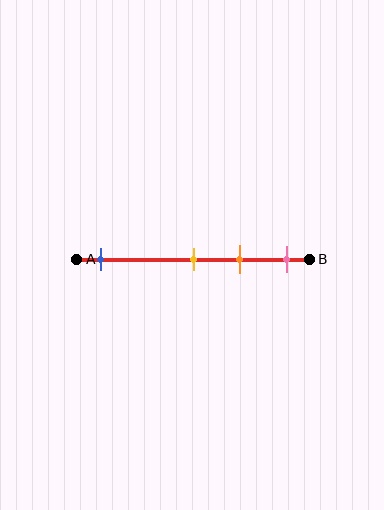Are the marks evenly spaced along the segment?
No, the marks are not evenly spaced.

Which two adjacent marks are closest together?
The yellow and orange marks are the closest adjacent pair.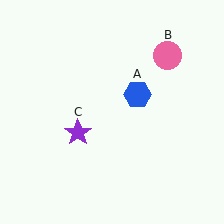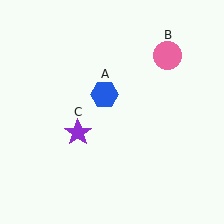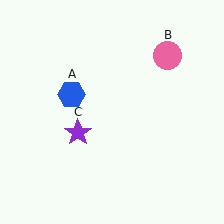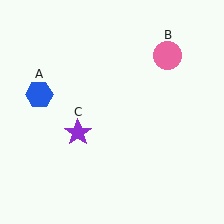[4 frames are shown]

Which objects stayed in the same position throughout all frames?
Pink circle (object B) and purple star (object C) remained stationary.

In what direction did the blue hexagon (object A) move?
The blue hexagon (object A) moved left.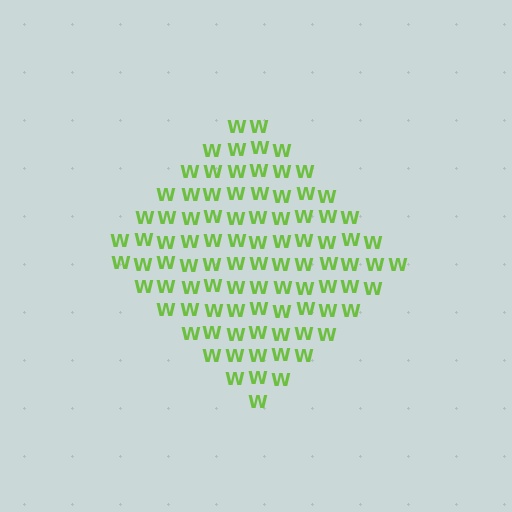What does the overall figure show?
The overall figure shows a diamond.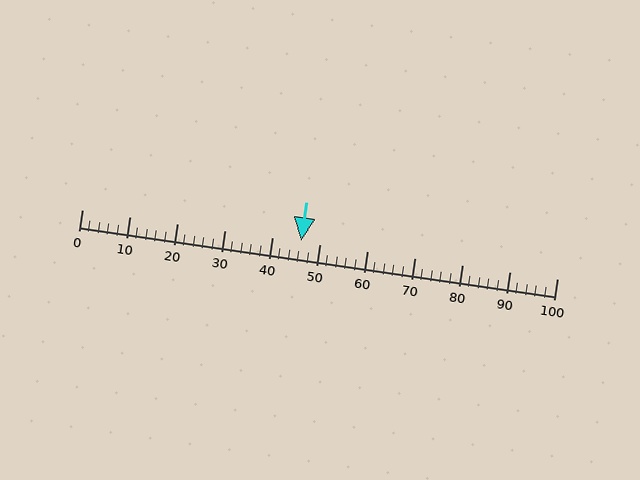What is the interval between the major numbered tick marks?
The major tick marks are spaced 10 units apart.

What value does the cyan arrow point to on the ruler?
The cyan arrow points to approximately 46.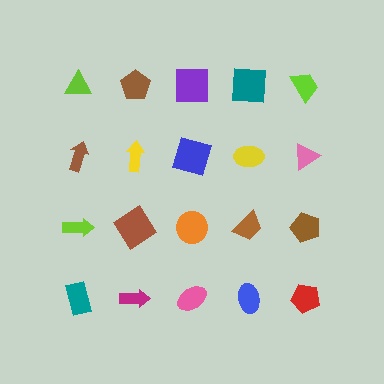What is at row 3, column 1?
A lime arrow.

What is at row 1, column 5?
A lime trapezoid.